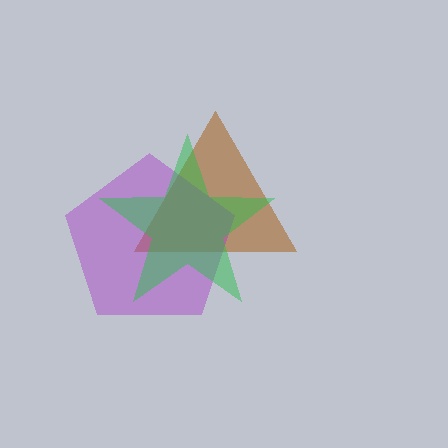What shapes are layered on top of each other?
The layered shapes are: a brown triangle, a purple pentagon, a green star.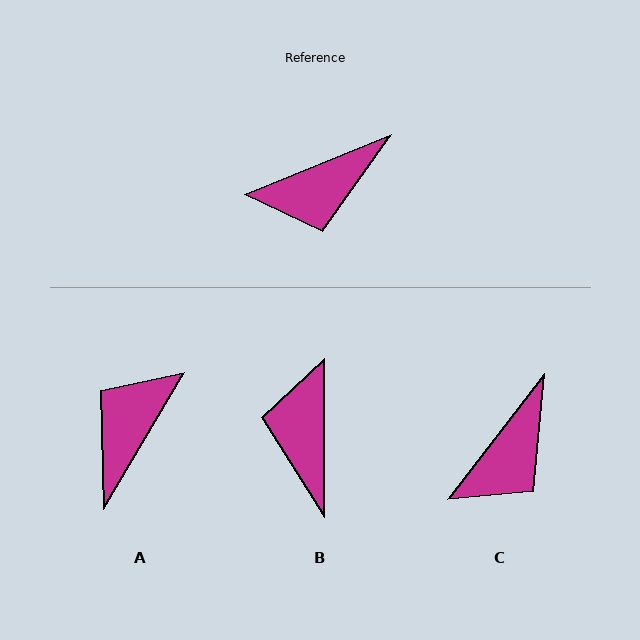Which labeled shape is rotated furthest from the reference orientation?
A, about 143 degrees away.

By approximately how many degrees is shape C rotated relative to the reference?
Approximately 30 degrees counter-clockwise.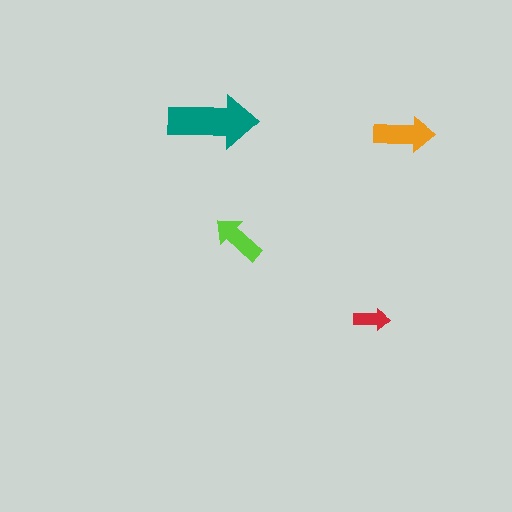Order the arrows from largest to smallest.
the teal one, the orange one, the lime one, the red one.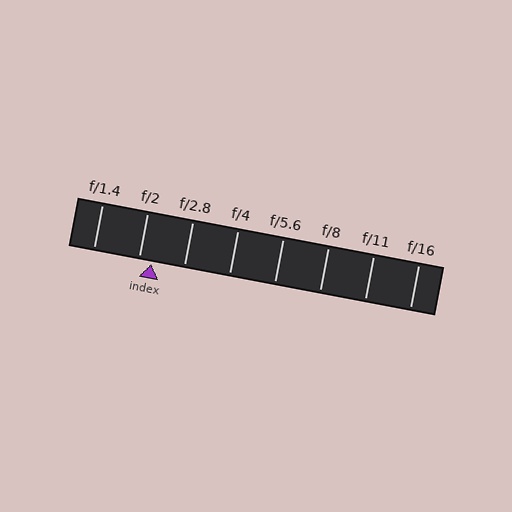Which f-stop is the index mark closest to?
The index mark is closest to f/2.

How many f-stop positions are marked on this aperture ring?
There are 8 f-stop positions marked.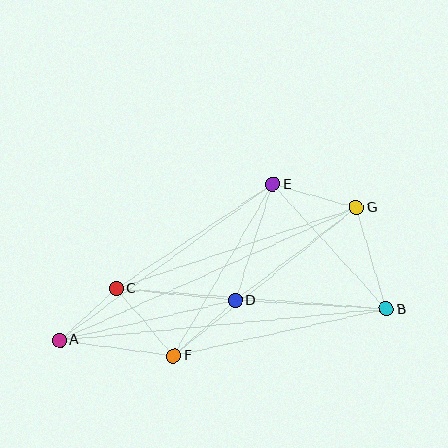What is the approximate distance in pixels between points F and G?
The distance between F and G is approximately 235 pixels.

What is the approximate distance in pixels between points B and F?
The distance between B and F is approximately 218 pixels.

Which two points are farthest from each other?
Points A and B are farthest from each other.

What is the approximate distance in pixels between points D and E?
The distance between D and E is approximately 121 pixels.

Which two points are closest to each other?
Points A and C are closest to each other.